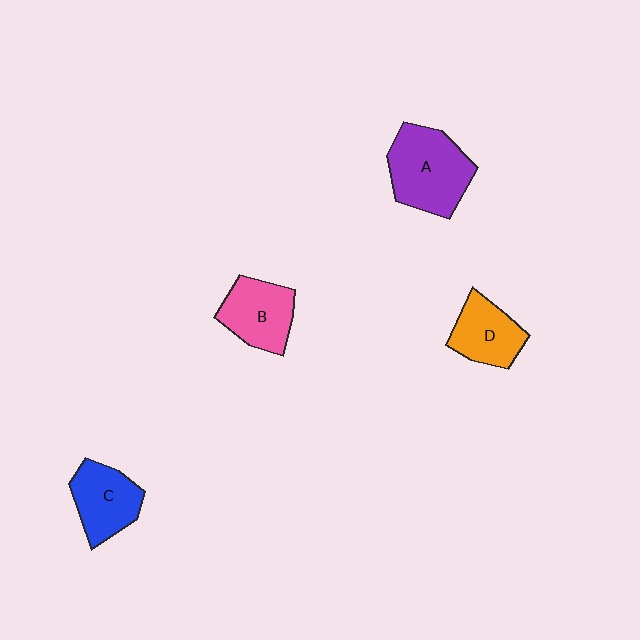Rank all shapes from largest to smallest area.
From largest to smallest: A (purple), B (pink), C (blue), D (orange).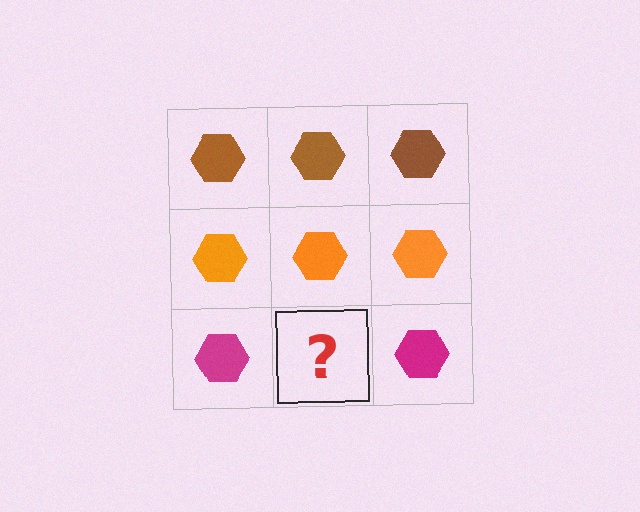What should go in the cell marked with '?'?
The missing cell should contain a magenta hexagon.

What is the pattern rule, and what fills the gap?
The rule is that each row has a consistent color. The gap should be filled with a magenta hexagon.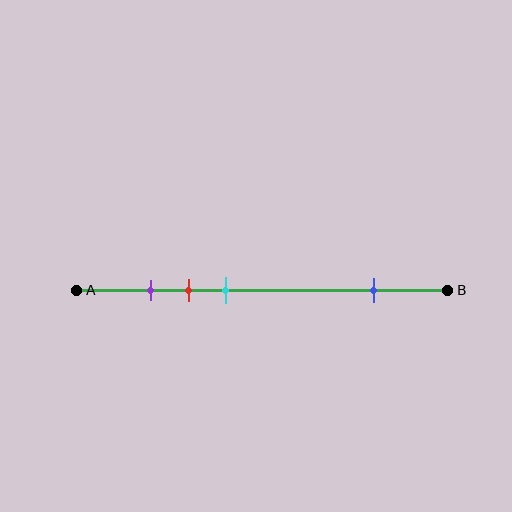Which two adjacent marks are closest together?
The purple and red marks are the closest adjacent pair.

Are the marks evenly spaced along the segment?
No, the marks are not evenly spaced.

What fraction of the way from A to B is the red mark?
The red mark is approximately 30% (0.3) of the way from A to B.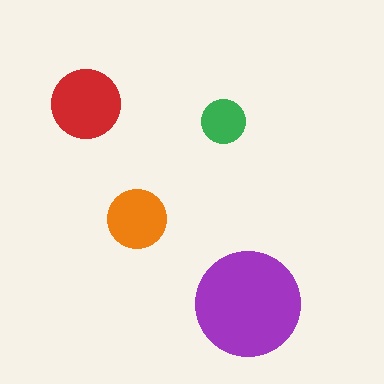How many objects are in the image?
There are 4 objects in the image.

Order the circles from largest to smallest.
the purple one, the red one, the orange one, the green one.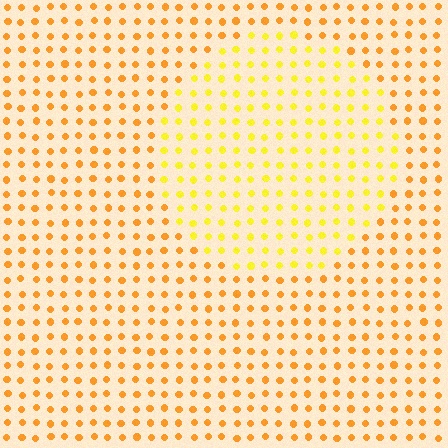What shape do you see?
I see a circle.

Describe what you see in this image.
The image is filled with small orange elements in a uniform arrangement. A circle-shaped region is visible where the elements are tinted to a slightly different hue, forming a subtle color boundary.